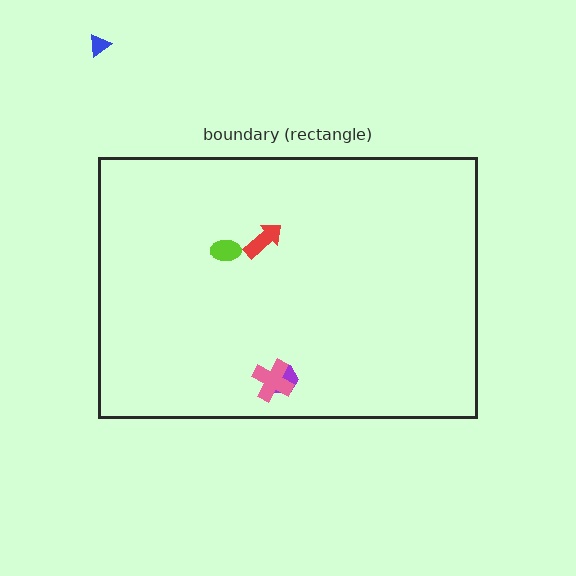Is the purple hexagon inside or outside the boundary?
Inside.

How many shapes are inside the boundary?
4 inside, 1 outside.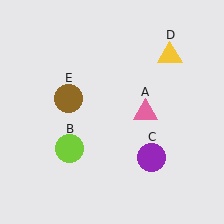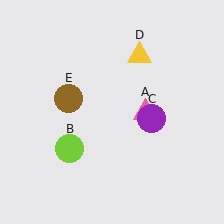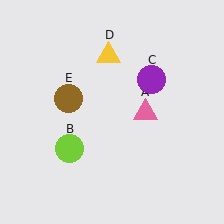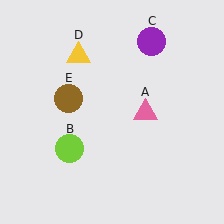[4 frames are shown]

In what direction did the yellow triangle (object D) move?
The yellow triangle (object D) moved left.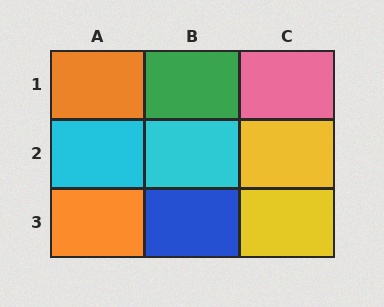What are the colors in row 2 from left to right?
Cyan, cyan, yellow.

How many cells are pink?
1 cell is pink.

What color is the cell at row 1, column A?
Orange.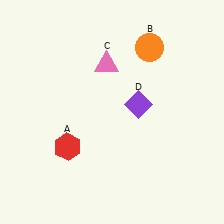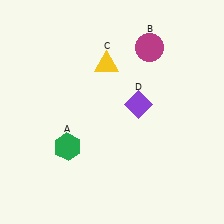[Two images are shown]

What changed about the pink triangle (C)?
In Image 1, C is pink. In Image 2, it changed to yellow.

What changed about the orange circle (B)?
In Image 1, B is orange. In Image 2, it changed to magenta.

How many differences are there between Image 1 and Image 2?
There are 3 differences between the two images.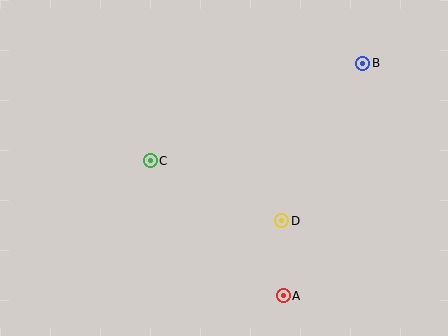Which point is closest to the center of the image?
Point C at (150, 161) is closest to the center.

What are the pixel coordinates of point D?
Point D is at (282, 221).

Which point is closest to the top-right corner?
Point B is closest to the top-right corner.